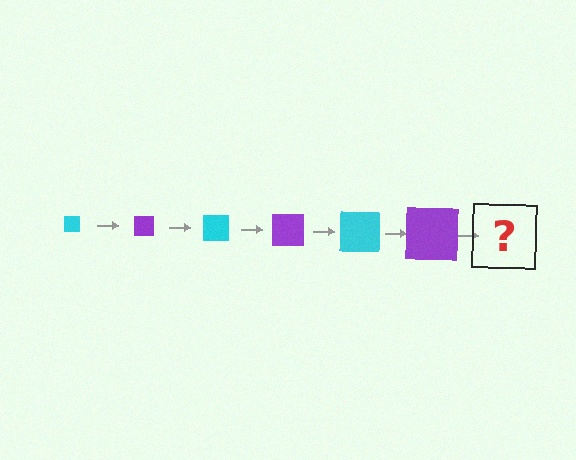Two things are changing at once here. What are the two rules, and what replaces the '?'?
The two rules are that the square grows larger each step and the color cycles through cyan and purple. The '?' should be a cyan square, larger than the previous one.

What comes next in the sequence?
The next element should be a cyan square, larger than the previous one.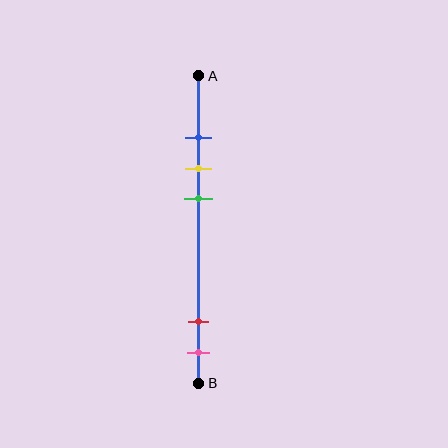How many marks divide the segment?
There are 5 marks dividing the segment.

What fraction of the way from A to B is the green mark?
The green mark is approximately 40% (0.4) of the way from A to B.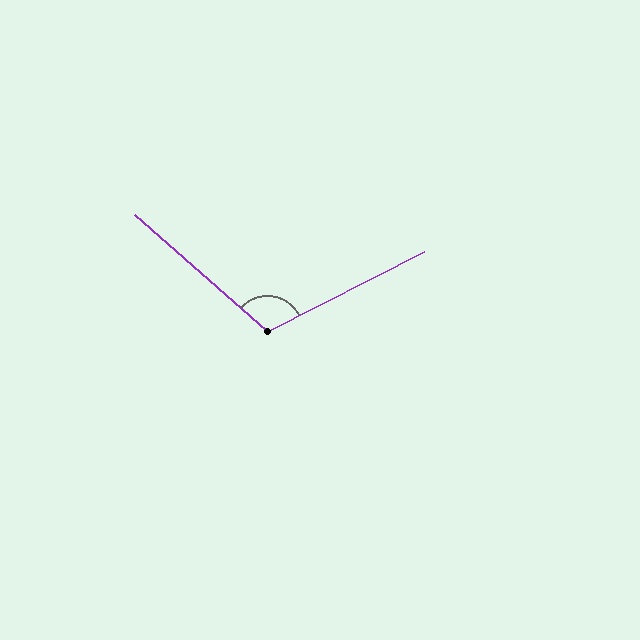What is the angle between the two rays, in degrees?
Approximately 112 degrees.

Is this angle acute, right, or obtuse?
It is obtuse.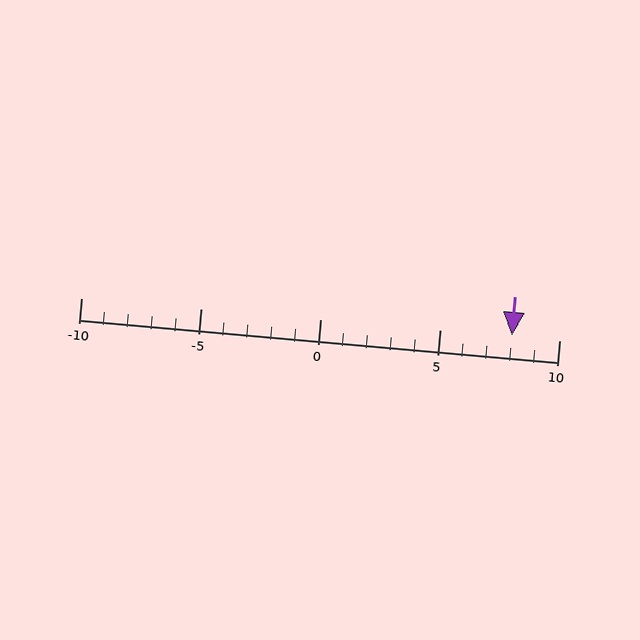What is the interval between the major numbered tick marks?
The major tick marks are spaced 5 units apart.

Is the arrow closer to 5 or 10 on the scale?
The arrow is closer to 10.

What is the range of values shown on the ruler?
The ruler shows values from -10 to 10.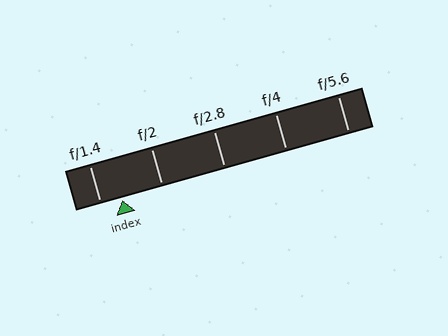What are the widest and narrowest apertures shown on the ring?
The widest aperture shown is f/1.4 and the narrowest is f/5.6.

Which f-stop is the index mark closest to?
The index mark is closest to f/1.4.